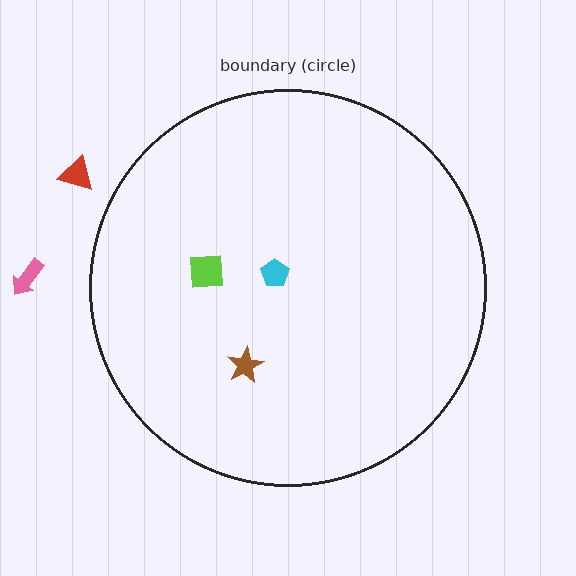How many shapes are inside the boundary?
3 inside, 2 outside.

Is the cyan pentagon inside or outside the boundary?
Inside.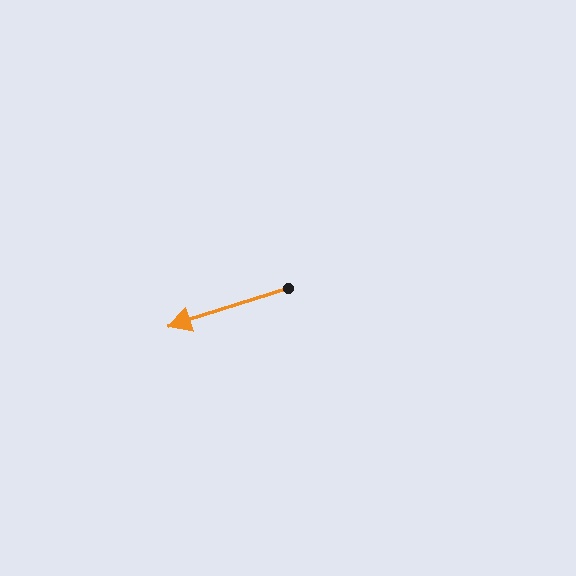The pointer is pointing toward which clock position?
Roughly 8 o'clock.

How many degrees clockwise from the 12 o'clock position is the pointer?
Approximately 252 degrees.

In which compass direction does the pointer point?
West.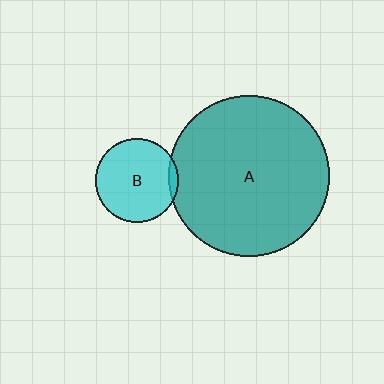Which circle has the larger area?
Circle A (teal).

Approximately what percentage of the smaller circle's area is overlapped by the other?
Approximately 5%.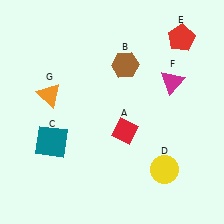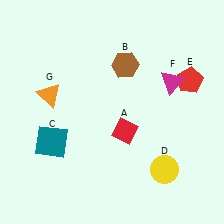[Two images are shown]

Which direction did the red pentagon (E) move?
The red pentagon (E) moved down.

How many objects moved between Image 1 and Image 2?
1 object moved between the two images.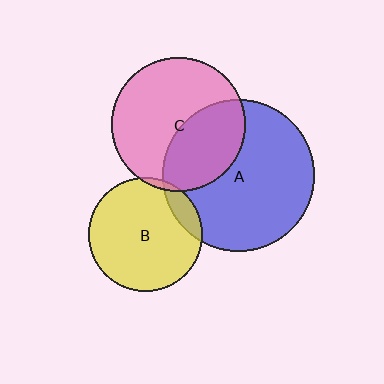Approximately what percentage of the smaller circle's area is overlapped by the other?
Approximately 40%.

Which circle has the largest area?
Circle A (blue).